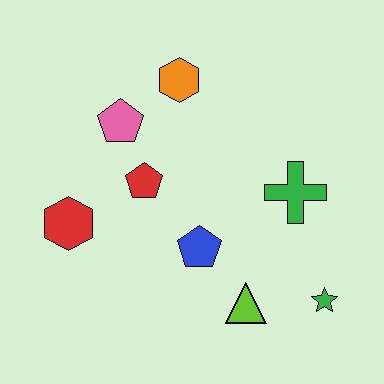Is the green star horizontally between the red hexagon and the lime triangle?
No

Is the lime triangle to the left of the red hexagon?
No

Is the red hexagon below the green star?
No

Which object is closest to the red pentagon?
The pink pentagon is closest to the red pentagon.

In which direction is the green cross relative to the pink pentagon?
The green cross is to the right of the pink pentagon.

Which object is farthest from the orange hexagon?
The green star is farthest from the orange hexagon.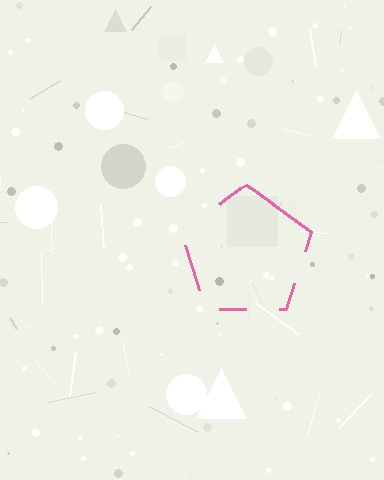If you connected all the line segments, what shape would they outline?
They would outline a pentagon.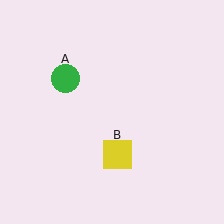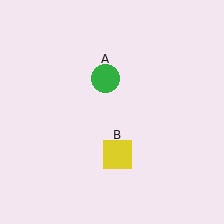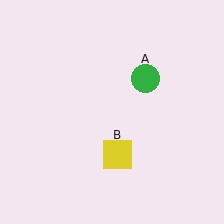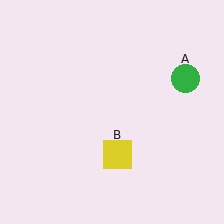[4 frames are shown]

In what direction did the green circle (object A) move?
The green circle (object A) moved right.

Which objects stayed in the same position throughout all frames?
Yellow square (object B) remained stationary.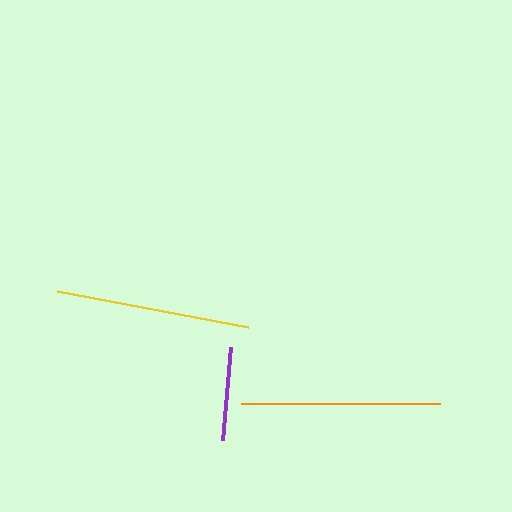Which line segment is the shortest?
The purple line is the shortest at approximately 93 pixels.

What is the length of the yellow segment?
The yellow segment is approximately 195 pixels long.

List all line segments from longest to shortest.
From longest to shortest: orange, yellow, purple.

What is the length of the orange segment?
The orange segment is approximately 199 pixels long.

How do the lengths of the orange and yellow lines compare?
The orange and yellow lines are approximately the same length.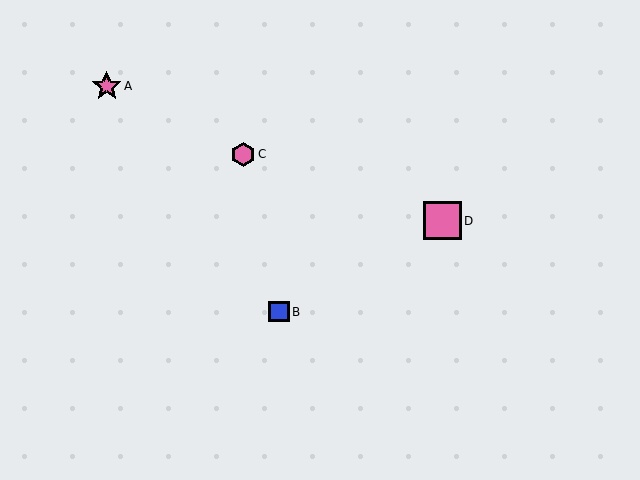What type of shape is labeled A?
Shape A is a pink star.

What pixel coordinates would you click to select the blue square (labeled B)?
Click at (279, 312) to select the blue square B.